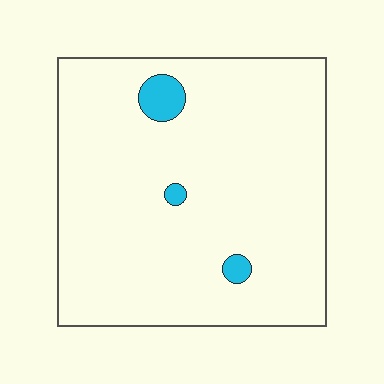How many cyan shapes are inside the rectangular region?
3.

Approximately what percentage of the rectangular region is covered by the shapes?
Approximately 5%.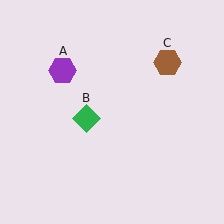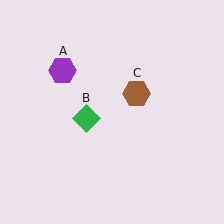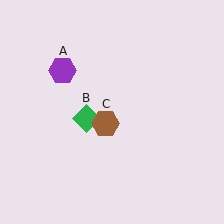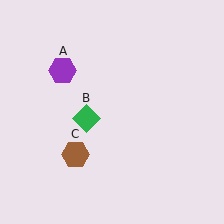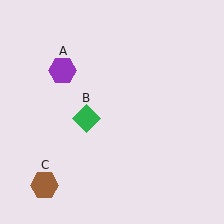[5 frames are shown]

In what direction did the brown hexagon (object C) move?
The brown hexagon (object C) moved down and to the left.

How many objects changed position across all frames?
1 object changed position: brown hexagon (object C).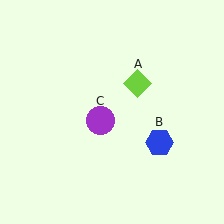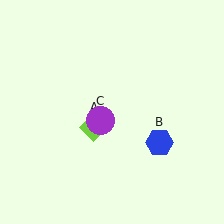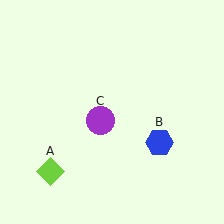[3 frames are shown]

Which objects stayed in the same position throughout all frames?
Blue hexagon (object B) and purple circle (object C) remained stationary.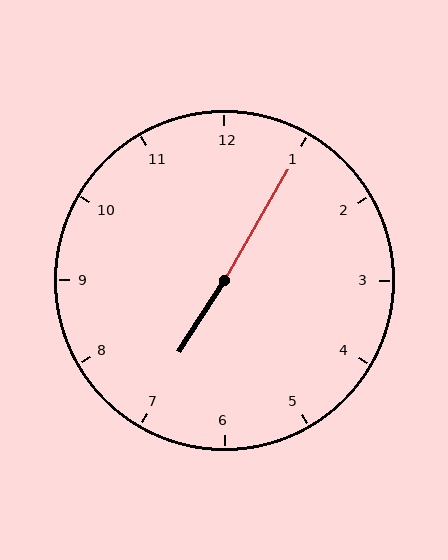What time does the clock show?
7:05.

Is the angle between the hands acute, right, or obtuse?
It is obtuse.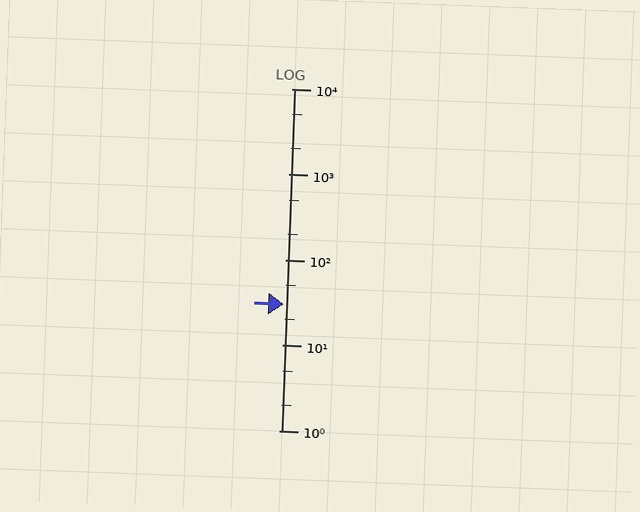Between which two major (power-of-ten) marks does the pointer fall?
The pointer is between 10 and 100.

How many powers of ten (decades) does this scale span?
The scale spans 4 decades, from 1 to 10000.